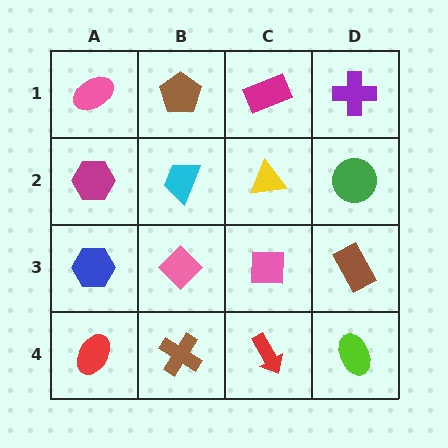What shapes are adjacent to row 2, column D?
A purple cross (row 1, column D), a brown rectangle (row 3, column D), a yellow triangle (row 2, column C).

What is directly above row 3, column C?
A yellow triangle.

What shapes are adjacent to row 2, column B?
A brown pentagon (row 1, column B), a pink diamond (row 3, column B), a magenta hexagon (row 2, column A), a yellow triangle (row 2, column C).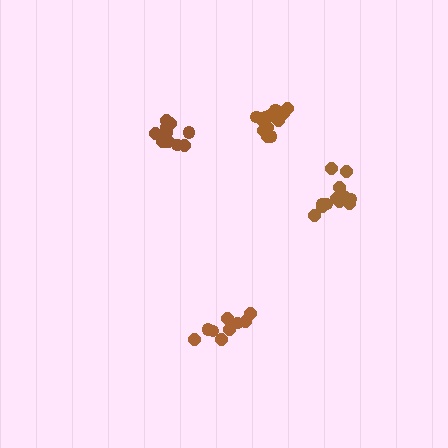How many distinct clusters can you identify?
There are 4 distinct clusters.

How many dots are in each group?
Group 1: 15 dots, Group 2: 12 dots, Group 3: 12 dots, Group 4: 9 dots (48 total).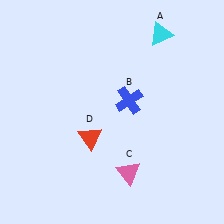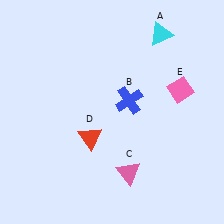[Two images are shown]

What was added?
A pink diamond (E) was added in Image 2.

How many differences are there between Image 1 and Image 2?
There is 1 difference between the two images.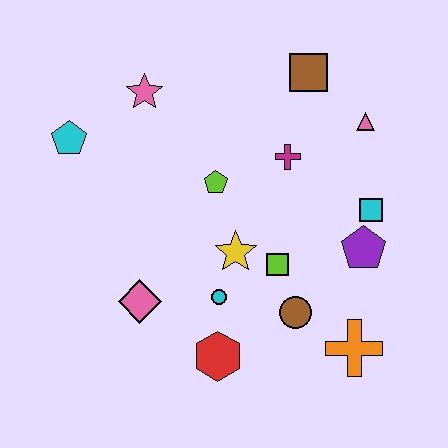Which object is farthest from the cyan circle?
The brown square is farthest from the cyan circle.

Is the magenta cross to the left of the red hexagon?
No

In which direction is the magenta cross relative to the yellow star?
The magenta cross is above the yellow star.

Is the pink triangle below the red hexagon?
No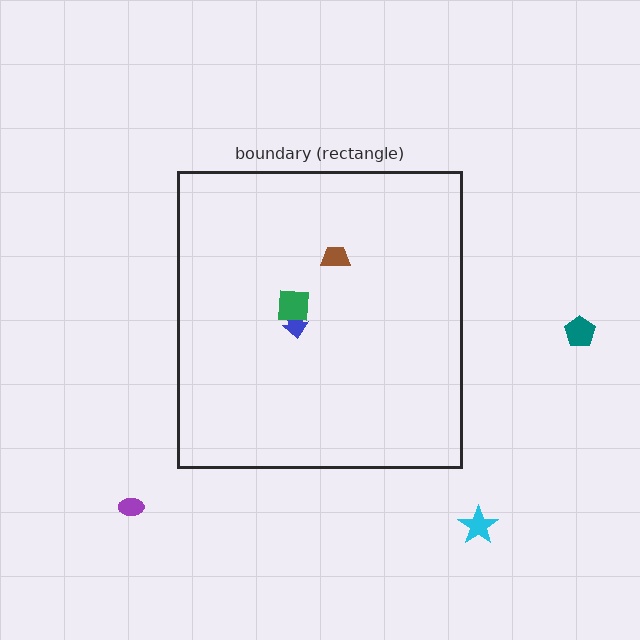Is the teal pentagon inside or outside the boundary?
Outside.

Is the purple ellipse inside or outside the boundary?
Outside.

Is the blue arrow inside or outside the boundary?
Inside.